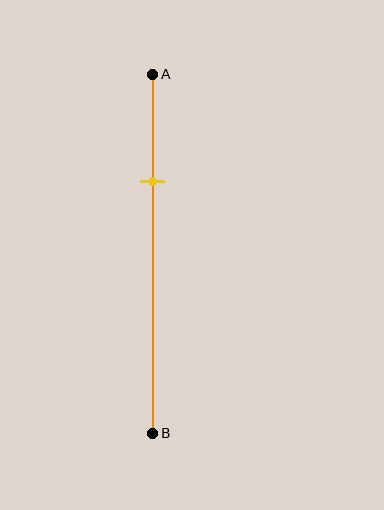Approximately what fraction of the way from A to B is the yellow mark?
The yellow mark is approximately 30% of the way from A to B.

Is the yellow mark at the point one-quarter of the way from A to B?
No, the mark is at about 30% from A, not at the 25% one-quarter point.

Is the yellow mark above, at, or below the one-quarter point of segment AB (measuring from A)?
The yellow mark is below the one-quarter point of segment AB.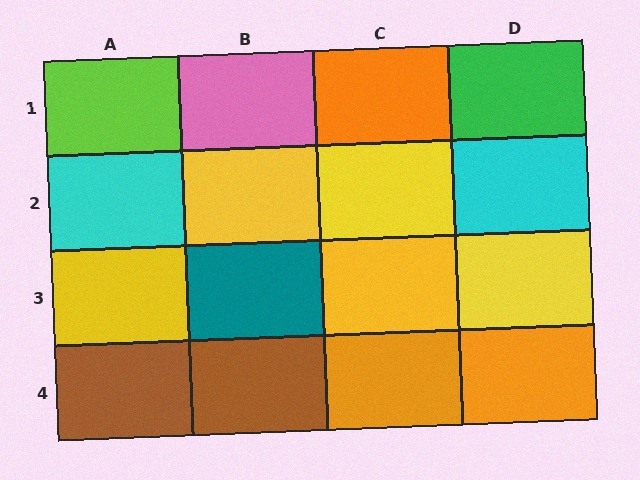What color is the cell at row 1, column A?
Lime.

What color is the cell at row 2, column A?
Cyan.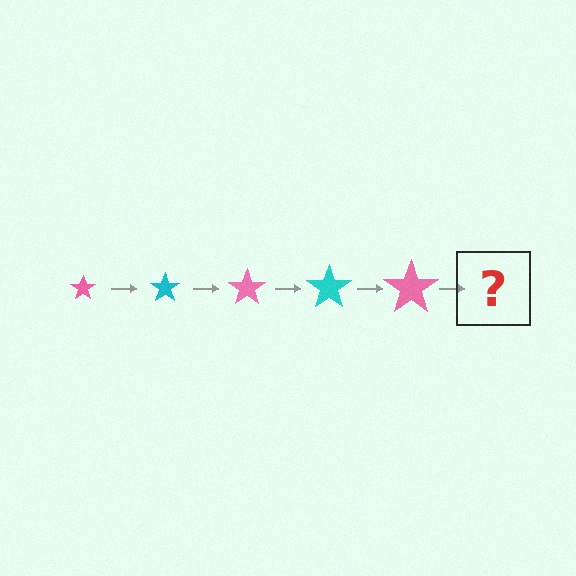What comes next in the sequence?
The next element should be a cyan star, larger than the previous one.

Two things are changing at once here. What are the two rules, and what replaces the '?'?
The two rules are that the star grows larger each step and the color cycles through pink and cyan. The '?' should be a cyan star, larger than the previous one.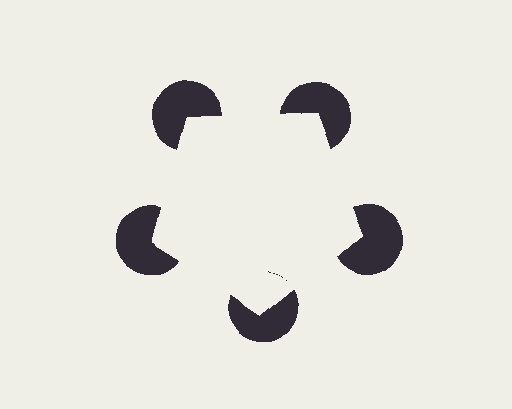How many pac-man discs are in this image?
There are 5 — one at each vertex of the illusory pentagon.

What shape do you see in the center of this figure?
An illusory pentagon — its edges are inferred from the aligned wedge cuts in the pac-man discs, not physically drawn.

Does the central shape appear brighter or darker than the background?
It typically appears slightly brighter than the background, even though no actual brightness change is drawn.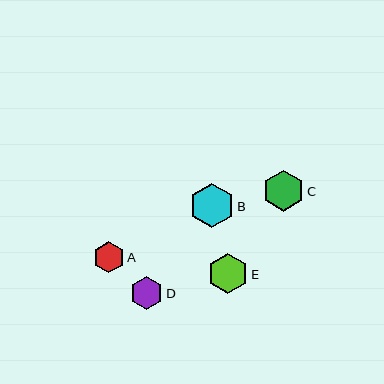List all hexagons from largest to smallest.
From largest to smallest: B, C, E, D, A.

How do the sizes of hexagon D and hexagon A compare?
Hexagon D and hexagon A are approximately the same size.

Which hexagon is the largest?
Hexagon B is the largest with a size of approximately 44 pixels.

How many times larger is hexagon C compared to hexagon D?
Hexagon C is approximately 1.3 times the size of hexagon D.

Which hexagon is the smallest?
Hexagon A is the smallest with a size of approximately 31 pixels.